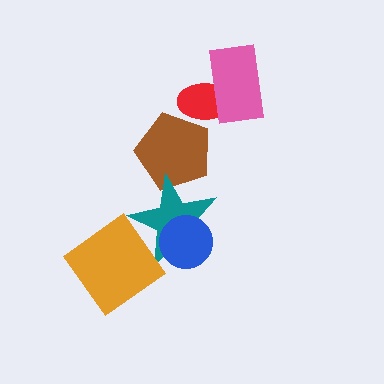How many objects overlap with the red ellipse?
2 objects overlap with the red ellipse.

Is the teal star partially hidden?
Yes, it is partially covered by another shape.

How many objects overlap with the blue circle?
1 object overlaps with the blue circle.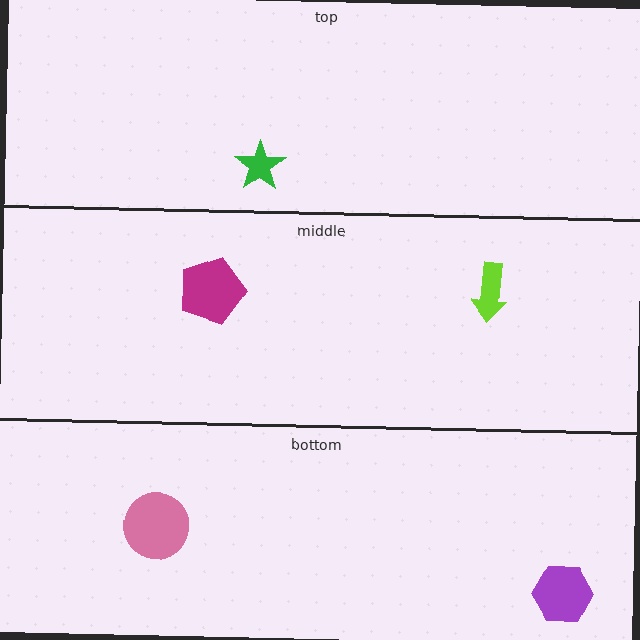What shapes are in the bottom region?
The purple hexagon, the pink circle.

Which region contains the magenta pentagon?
The middle region.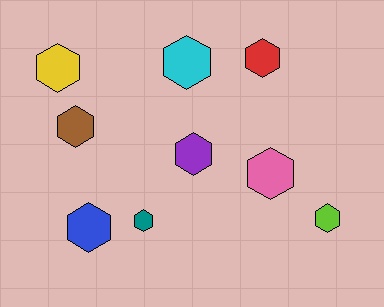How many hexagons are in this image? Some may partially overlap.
There are 9 hexagons.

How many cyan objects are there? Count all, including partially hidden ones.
There is 1 cyan object.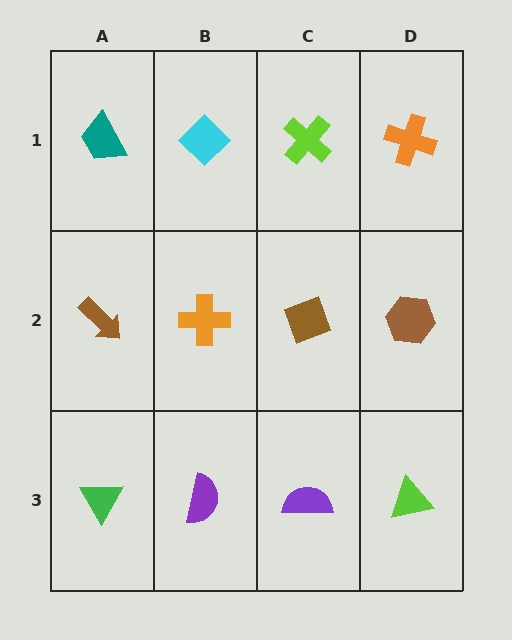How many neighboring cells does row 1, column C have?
3.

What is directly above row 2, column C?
A lime cross.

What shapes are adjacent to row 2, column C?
A lime cross (row 1, column C), a purple semicircle (row 3, column C), an orange cross (row 2, column B), a brown hexagon (row 2, column D).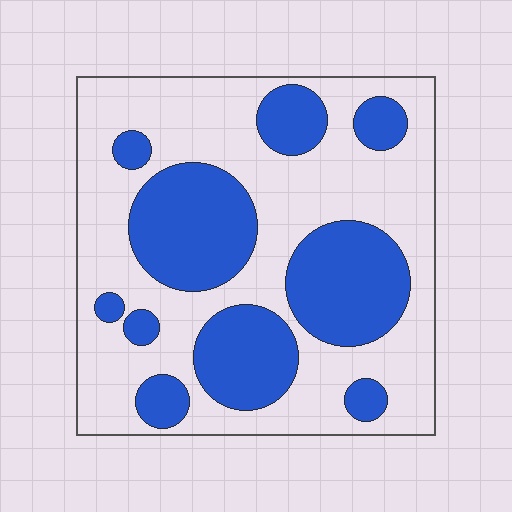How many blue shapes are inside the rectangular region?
10.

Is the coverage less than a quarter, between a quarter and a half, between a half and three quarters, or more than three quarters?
Between a quarter and a half.